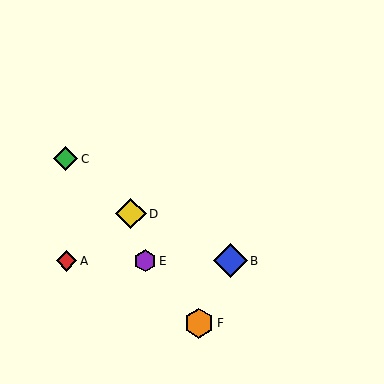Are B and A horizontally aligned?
Yes, both are at y≈261.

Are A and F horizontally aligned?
No, A is at y≈261 and F is at y≈323.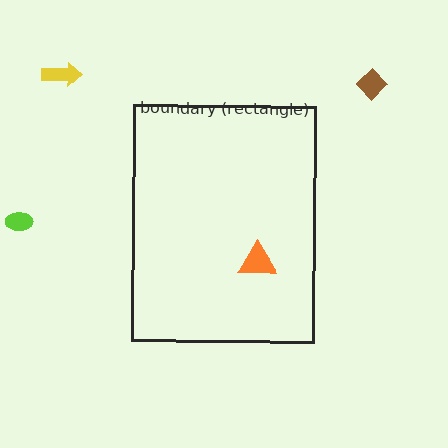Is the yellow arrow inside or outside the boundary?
Outside.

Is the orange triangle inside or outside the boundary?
Inside.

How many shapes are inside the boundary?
1 inside, 3 outside.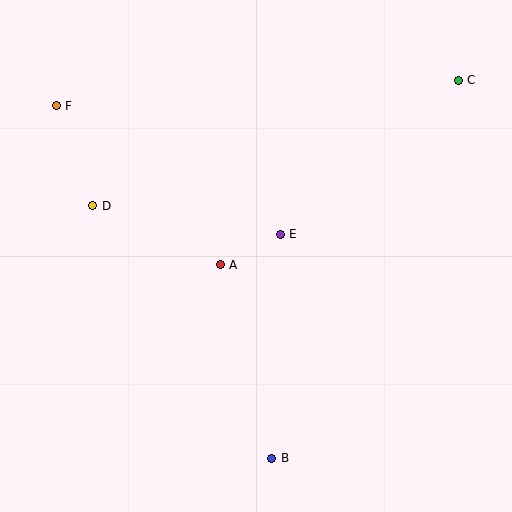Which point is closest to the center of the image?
Point E at (280, 234) is closest to the center.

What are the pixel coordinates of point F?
Point F is at (56, 106).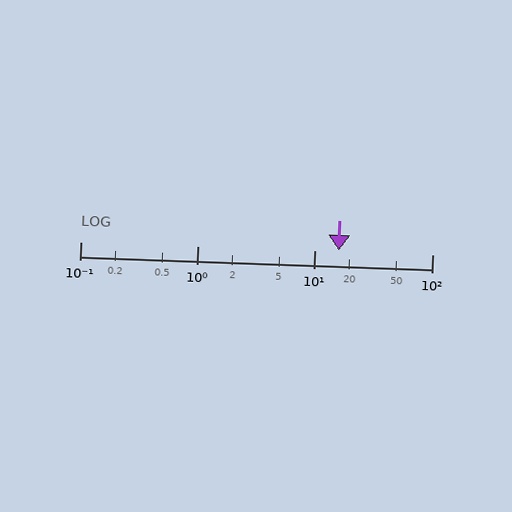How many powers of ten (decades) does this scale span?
The scale spans 3 decades, from 0.1 to 100.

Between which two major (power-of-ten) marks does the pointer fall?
The pointer is between 10 and 100.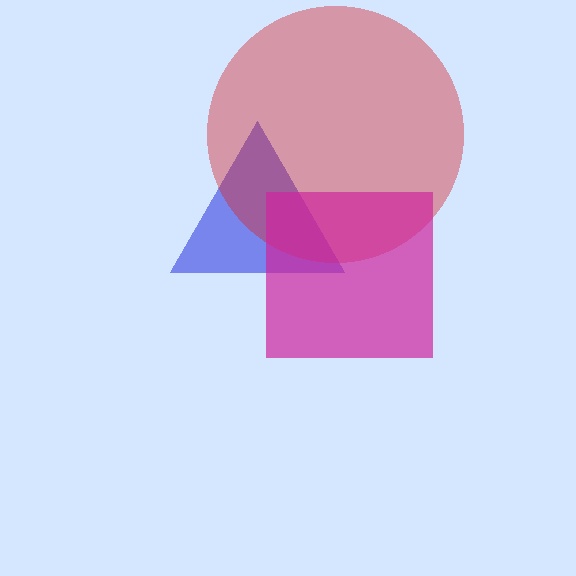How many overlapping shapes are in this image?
There are 3 overlapping shapes in the image.